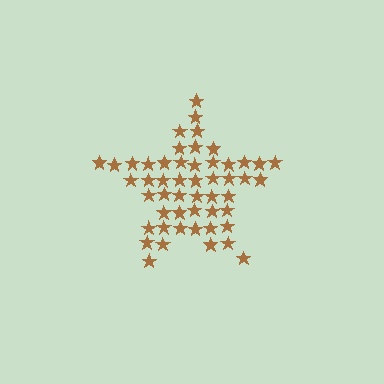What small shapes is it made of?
It is made of small stars.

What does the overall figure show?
The overall figure shows a star.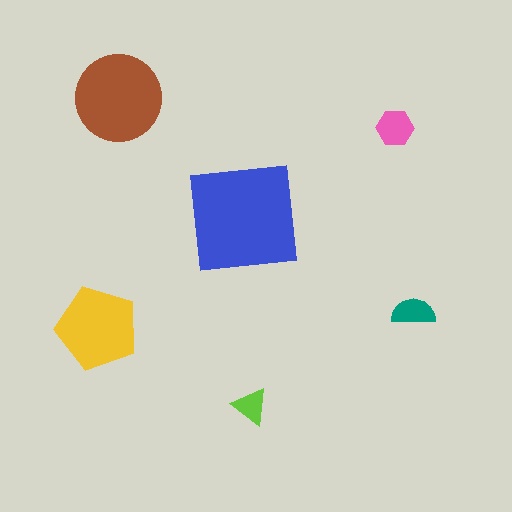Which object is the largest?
The blue square.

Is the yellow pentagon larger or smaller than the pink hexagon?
Larger.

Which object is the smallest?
The lime triangle.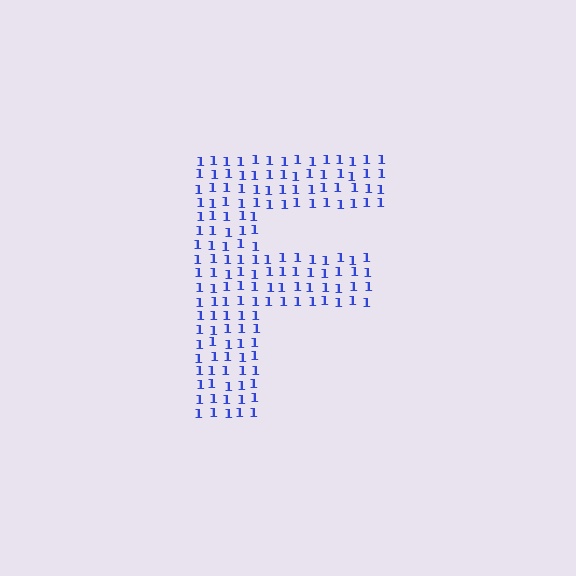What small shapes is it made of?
It is made of small digit 1's.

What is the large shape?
The large shape is the letter F.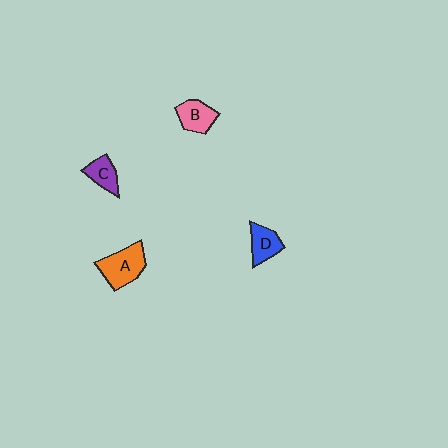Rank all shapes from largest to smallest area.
From largest to smallest: A (orange), B (pink), D (blue), C (purple).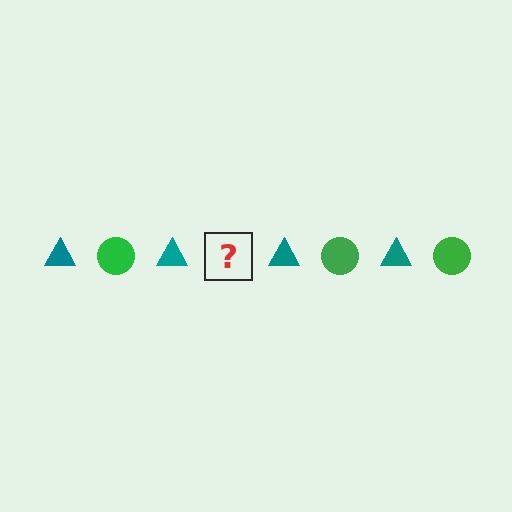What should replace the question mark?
The question mark should be replaced with a green circle.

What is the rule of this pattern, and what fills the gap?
The rule is that the pattern alternates between teal triangle and green circle. The gap should be filled with a green circle.